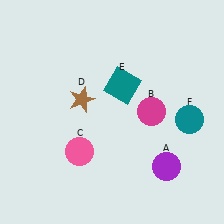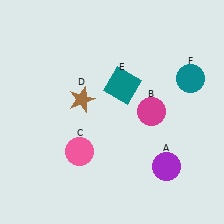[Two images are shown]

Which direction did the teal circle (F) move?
The teal circle (F) moved up.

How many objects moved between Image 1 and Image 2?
1 object moved between the two images.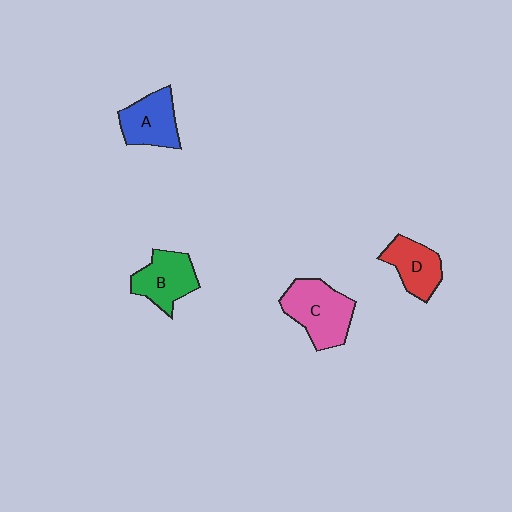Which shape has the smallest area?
Shape D (red).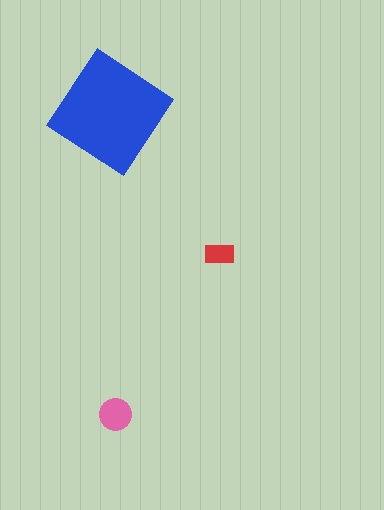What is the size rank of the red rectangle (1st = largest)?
3rd.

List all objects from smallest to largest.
The red rectangle, the pink circle, the blue diamond.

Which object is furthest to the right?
The red rectangle is rightmost.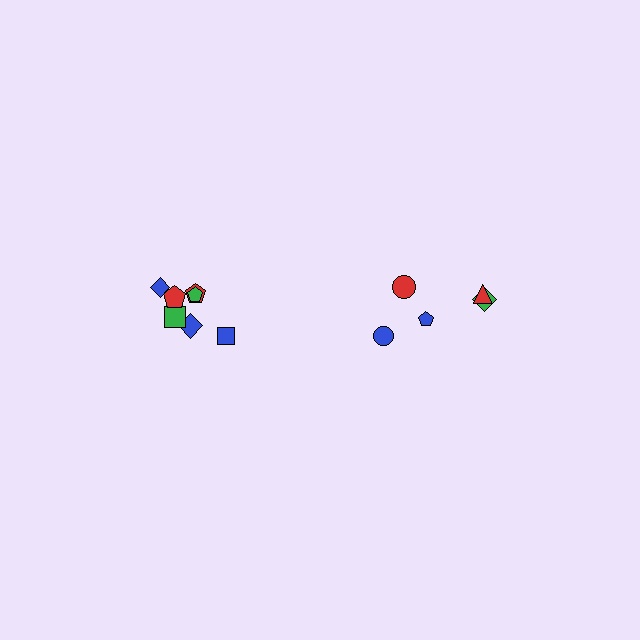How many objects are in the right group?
There are 5 objects.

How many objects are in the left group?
There are 7 objects.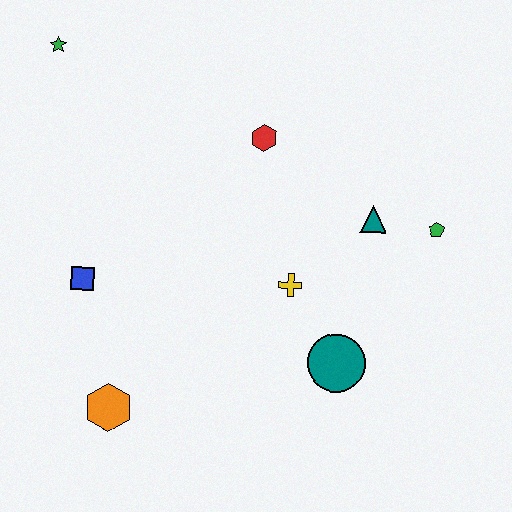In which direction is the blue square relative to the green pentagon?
The blue square is to the left of the green pentagon.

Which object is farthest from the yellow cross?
The green star is farthest from the yellow cross.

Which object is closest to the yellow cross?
The teal circle is closest to the yellow cross.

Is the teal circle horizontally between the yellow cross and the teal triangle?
Yes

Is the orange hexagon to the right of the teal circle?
No